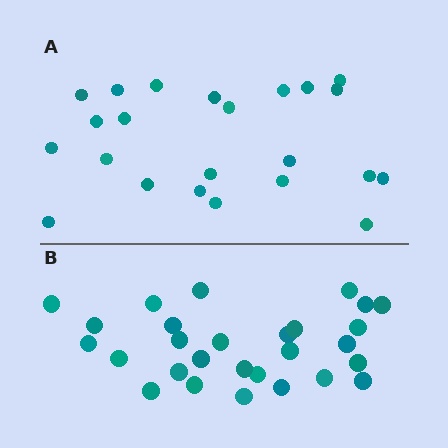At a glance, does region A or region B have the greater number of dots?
Region B (the bottom region) has more dots.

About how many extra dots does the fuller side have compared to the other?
Region B has about 5 more dots than region A.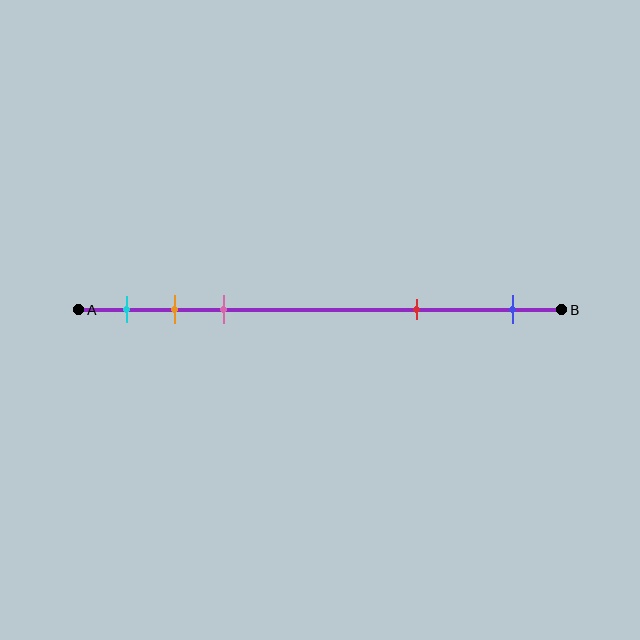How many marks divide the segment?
There are 5 marks dividing the segment.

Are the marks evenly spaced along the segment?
No, the marks are not evenly spaced.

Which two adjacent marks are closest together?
The orange and pink marks are the closest adjacent pair.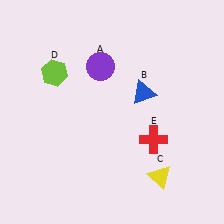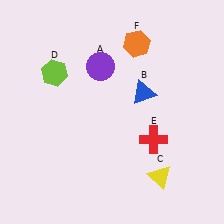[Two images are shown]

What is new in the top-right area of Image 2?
An orange hexagon (F) was added in the top-right area of Image 2.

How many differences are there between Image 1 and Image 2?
There is 1 difference between the two images.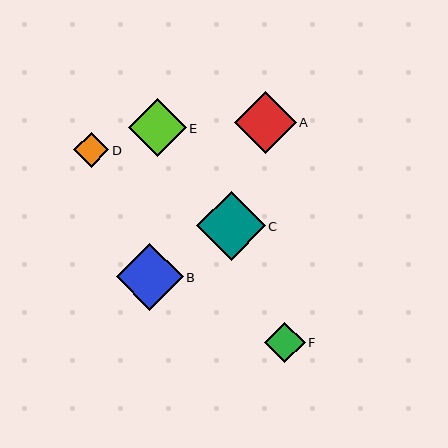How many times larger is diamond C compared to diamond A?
Diamond C is approximately 1.1 times the size of diamond A.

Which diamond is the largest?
Diamond C is the largest with a size of approximately 69 pixels.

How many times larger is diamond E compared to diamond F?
Diamond E is approximately 1.4 times the size of diamond F.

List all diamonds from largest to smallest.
From largest to smallest: C, B, A, E, F, D.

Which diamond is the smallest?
Diamond D is the smallest with a size of approximately 35 pixels.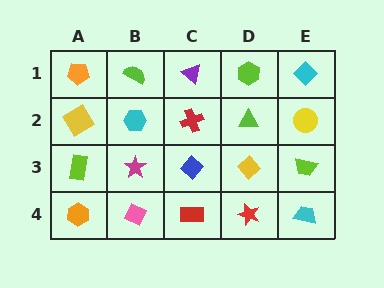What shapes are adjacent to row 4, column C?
A blue diamond (row 3, column C), a pink diamond (row 4, column B), a red star (row 4, column D).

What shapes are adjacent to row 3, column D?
A lime triangle (row 2, column D), a red star (row 4, column D), a blue diamond (row 3, column C), a lime trapezoid (row 3, column E).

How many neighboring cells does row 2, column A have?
3.